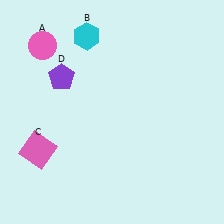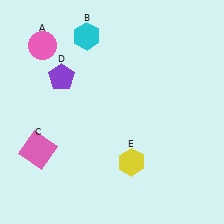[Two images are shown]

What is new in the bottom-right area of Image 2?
A yellow hexagon (E) was added in the bottom-right area of Image 2.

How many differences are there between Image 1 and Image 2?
There is 1 difference between the two images.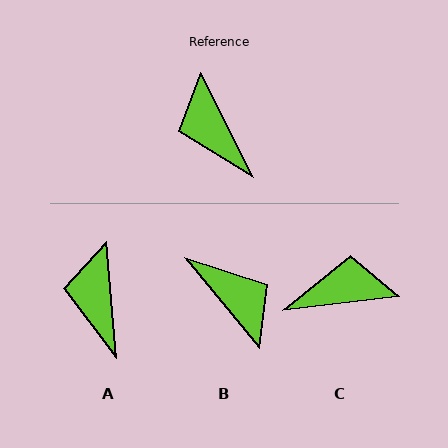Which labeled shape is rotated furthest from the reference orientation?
B, about 167 degrees away.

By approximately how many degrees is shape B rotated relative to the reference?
Approximately 167 degrees clockwise.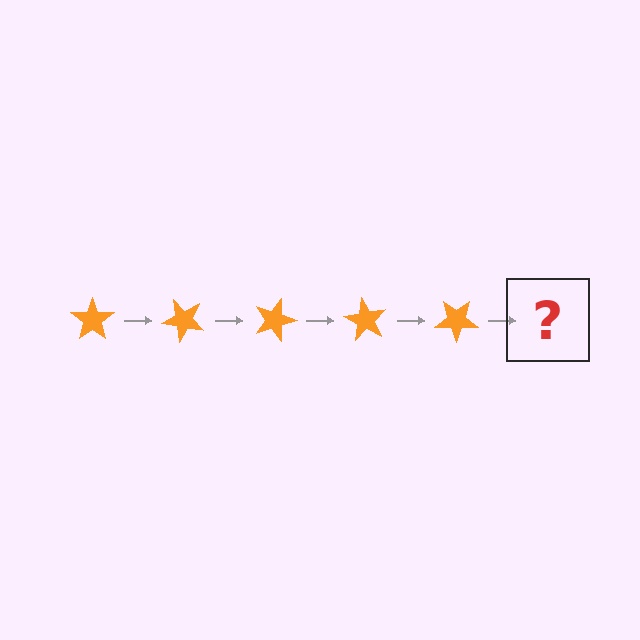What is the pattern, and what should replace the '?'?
The pattern is that the star rotates 45 degrees each step. The '?' should be an orange star rotated 225 degrees.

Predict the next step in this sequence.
The next step is an orange star rotated 225 degrees.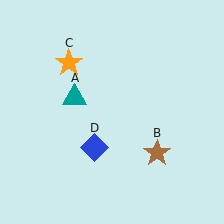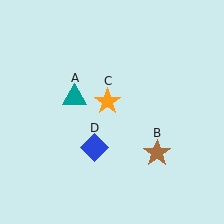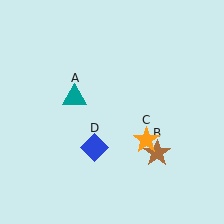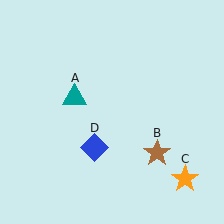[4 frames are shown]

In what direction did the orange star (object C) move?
The orange star (object C) moved down and to the right.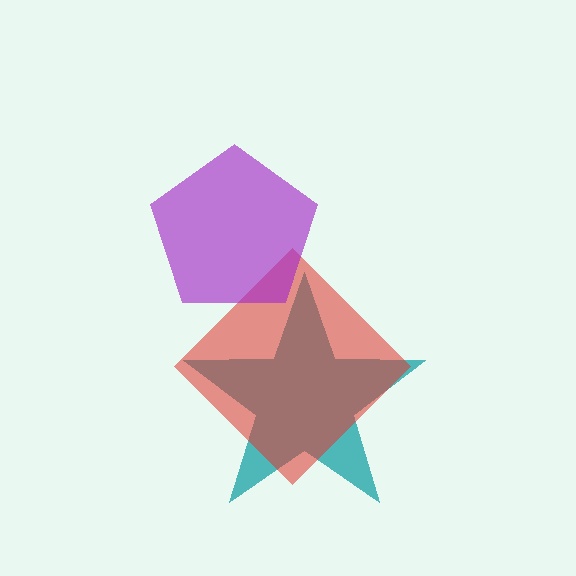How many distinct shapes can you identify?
There are 3 distinct shapes: a teal star, a red diamond, a purple pentagon.